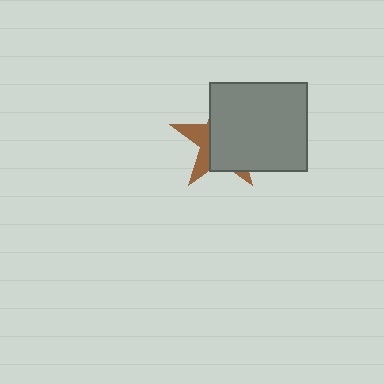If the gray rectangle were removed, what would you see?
You would see the complete brown star.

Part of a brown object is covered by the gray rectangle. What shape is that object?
It is a star.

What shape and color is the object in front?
The object in front is a gray rectangle.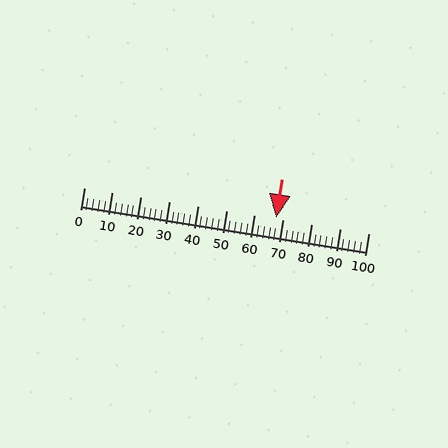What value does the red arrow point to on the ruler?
The red arrow points to approximately 68.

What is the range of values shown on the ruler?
The ruler shows values from 0 to 100.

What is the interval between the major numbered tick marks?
The major tick marks are spaced 10 units apart.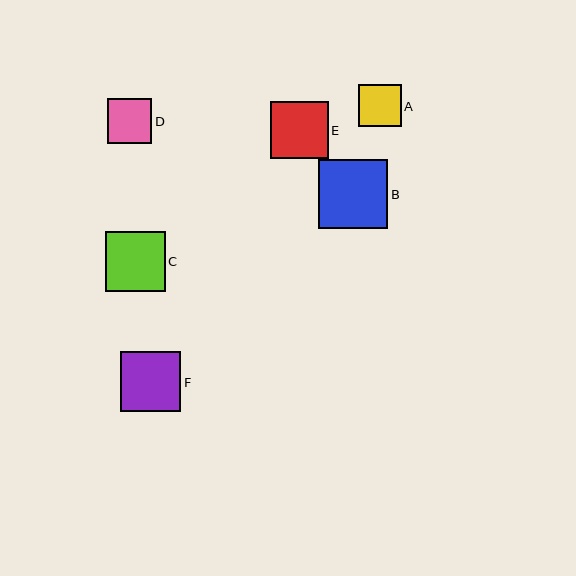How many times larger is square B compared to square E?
Square B is approximately 1.2 times the size of square E.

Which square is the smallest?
Square A is the smallest with a size of approximately 42 pixels.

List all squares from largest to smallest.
From largest to smallest: B, F, C, E, D, A.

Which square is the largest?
Square B is the largest with a size of approximately 69 pixels.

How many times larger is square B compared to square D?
Square B is approximately 1.6 times the size of square D.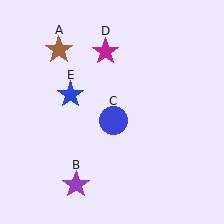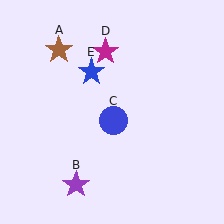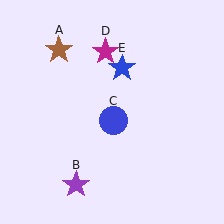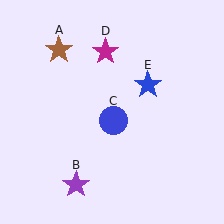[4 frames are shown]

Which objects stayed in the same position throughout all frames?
Brown star (object A) and purple star (object B) and blue circle (object C) and magenta star (object D) remained stationary.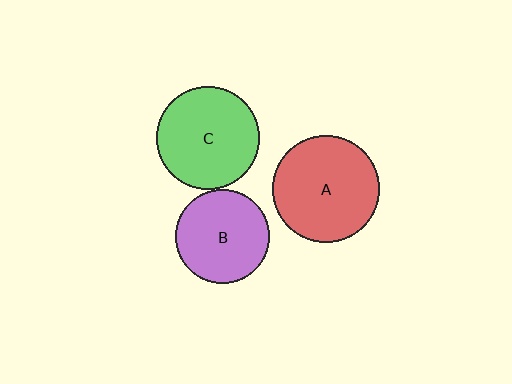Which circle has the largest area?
Circle A (red).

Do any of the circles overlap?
No, none of the circles overlap.